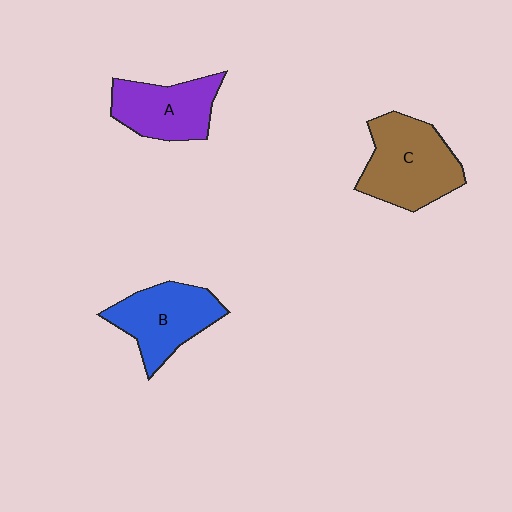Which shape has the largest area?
Shape C (brown).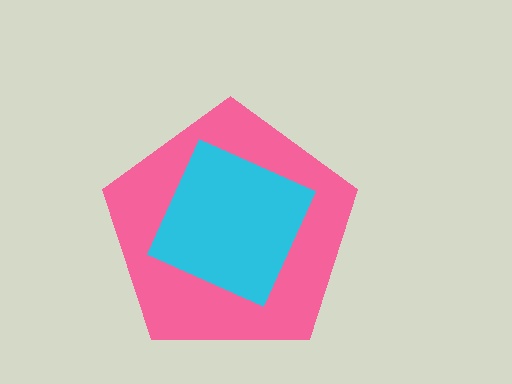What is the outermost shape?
The pink pentagon.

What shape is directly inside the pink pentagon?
The cyan square.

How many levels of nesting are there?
2.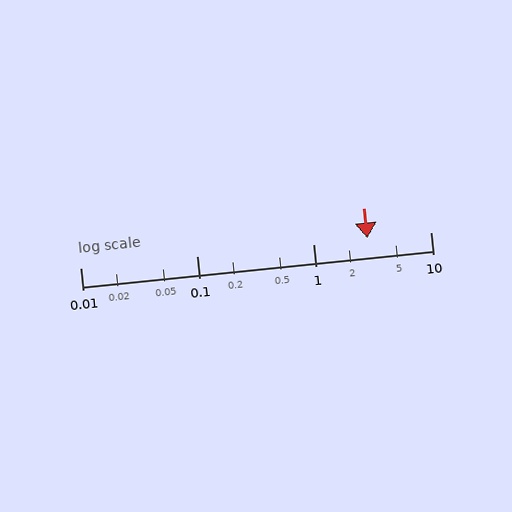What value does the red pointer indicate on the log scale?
The pointer indicates approximately 2.9.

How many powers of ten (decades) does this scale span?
The scale spans 3 decades, from 0.01 to 10.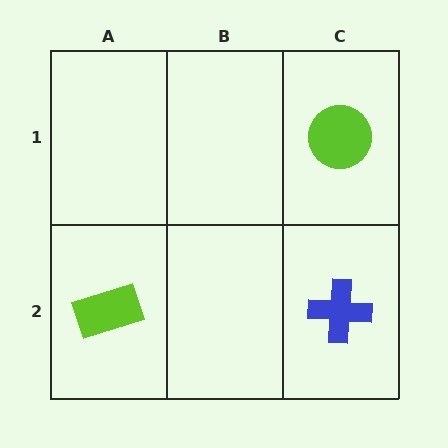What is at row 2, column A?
A lime rectangle.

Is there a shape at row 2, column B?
No, that cell is empty.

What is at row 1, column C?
A lime circle.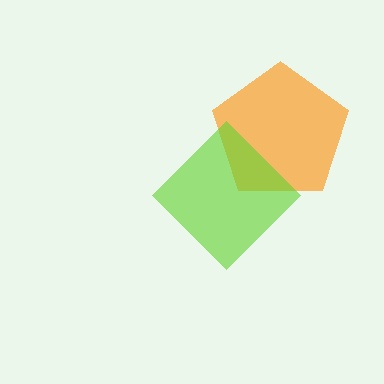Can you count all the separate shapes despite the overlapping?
Yes, there are 2 separate shapes.